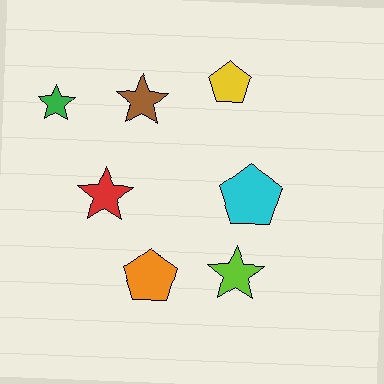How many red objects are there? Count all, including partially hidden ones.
There is 1 red object.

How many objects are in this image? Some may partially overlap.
There are 7 objects.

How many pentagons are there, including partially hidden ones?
There are 3 pentagons.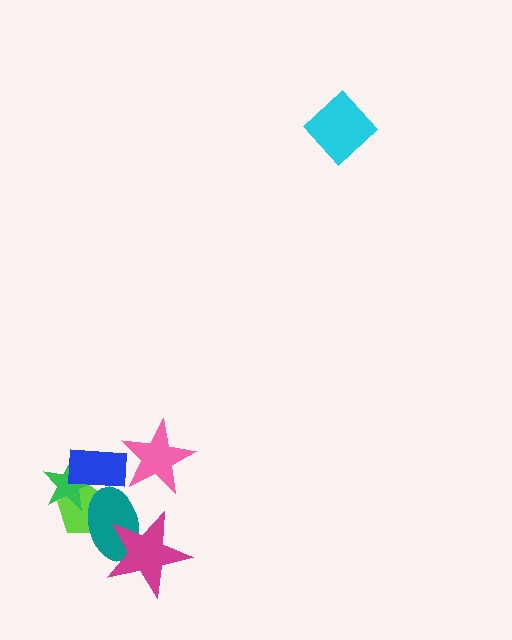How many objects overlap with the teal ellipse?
4 objects overlap with the teal ellipse.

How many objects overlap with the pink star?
0 objects overlap with the pink star.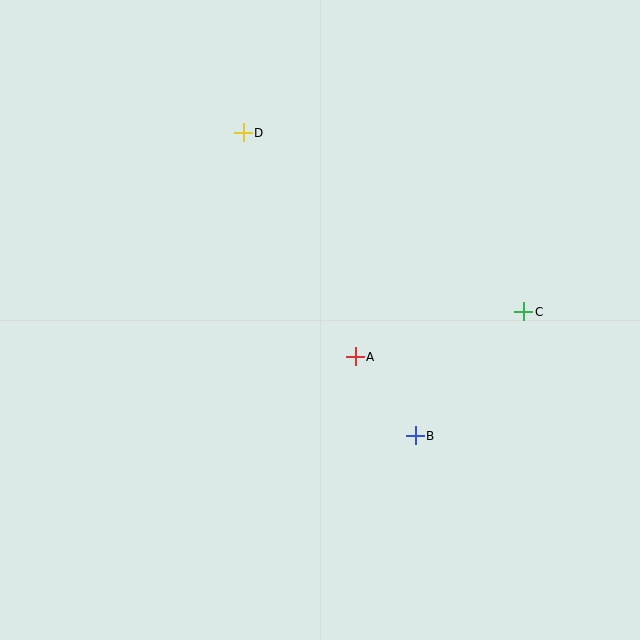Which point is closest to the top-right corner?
Point C is closest to the top-right corner.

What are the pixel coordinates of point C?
Point C is at (524, 312).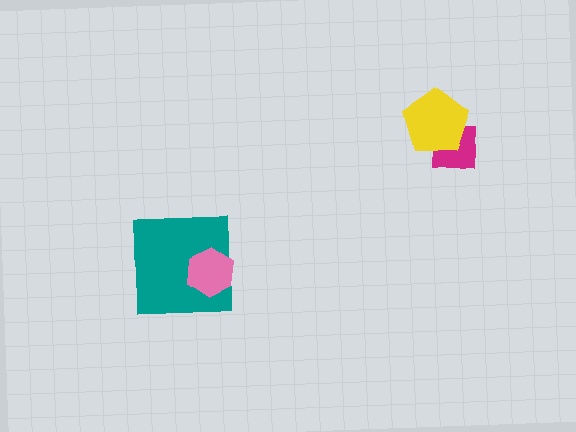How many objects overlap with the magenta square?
1 object overlaps with the magenta square.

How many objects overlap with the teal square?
1 object overlaps with the teal square.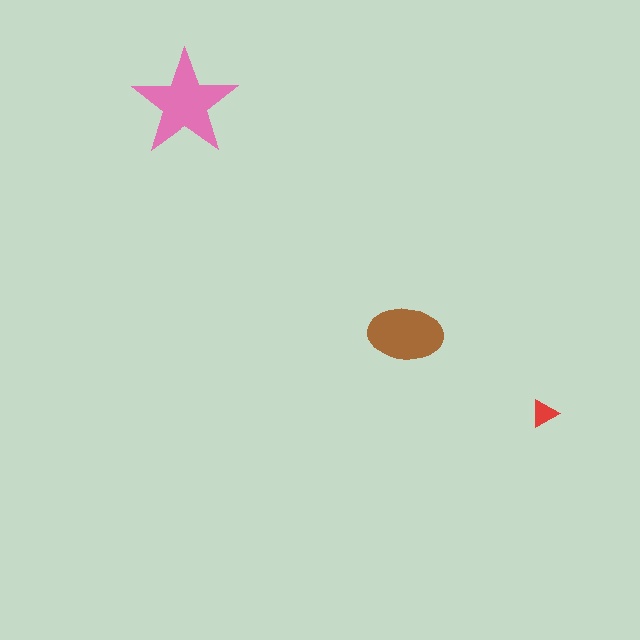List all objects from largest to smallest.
The pink star, the brown ellipse, the red triangle.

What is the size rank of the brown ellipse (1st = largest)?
2nd.